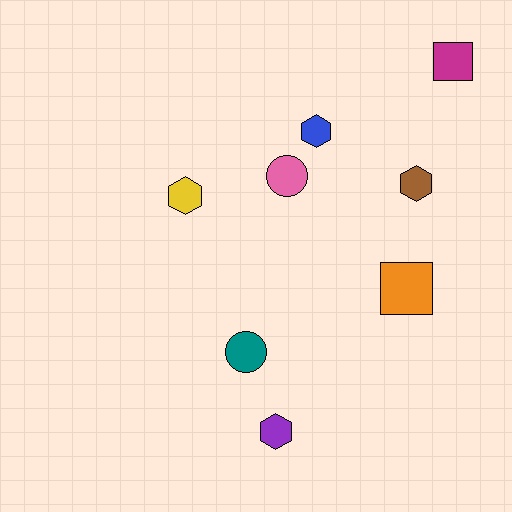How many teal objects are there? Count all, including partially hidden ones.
There is 1 teal object.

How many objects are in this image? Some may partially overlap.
There are 8 objects.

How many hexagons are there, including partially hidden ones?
There are 4 hexagons.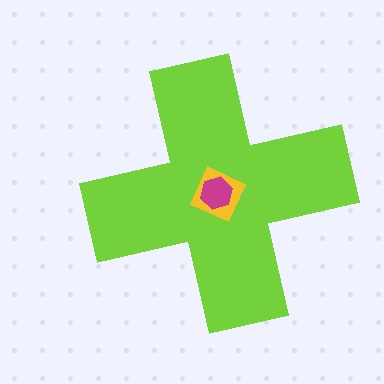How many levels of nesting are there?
3.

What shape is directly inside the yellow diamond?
The magenta hexagon.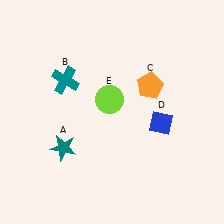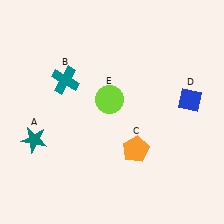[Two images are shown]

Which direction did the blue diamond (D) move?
The blue diamond (D) moved right.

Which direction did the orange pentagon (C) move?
The orange pentagon (C) moved down.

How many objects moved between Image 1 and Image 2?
3 objects moved between the two images.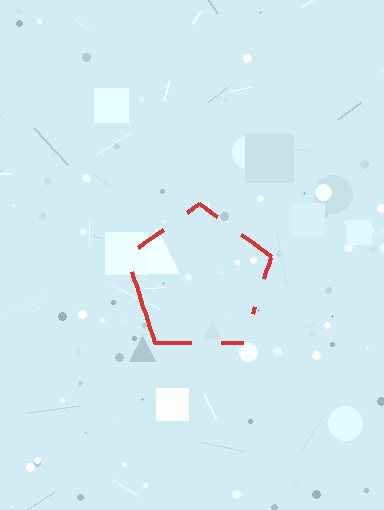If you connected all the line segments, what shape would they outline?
They would outline a pentagon.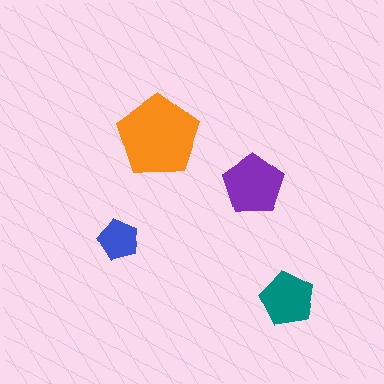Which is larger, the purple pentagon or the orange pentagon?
The orange one.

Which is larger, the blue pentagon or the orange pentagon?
The orange one.